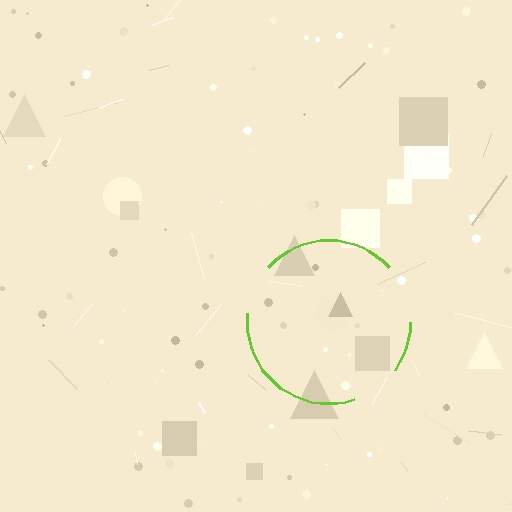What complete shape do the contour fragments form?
The contour fragments form a circle.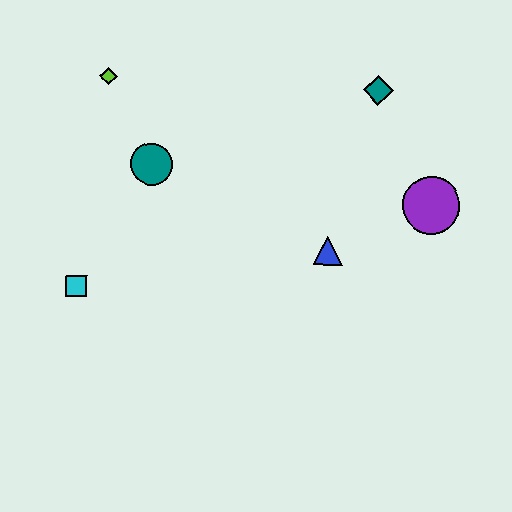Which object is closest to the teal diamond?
The purple circle is closest to the teal diamond.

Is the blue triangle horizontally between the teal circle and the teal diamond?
Yes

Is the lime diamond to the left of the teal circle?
Yes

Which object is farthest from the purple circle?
The cyan square is farthest from the purple circle.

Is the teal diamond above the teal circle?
Yes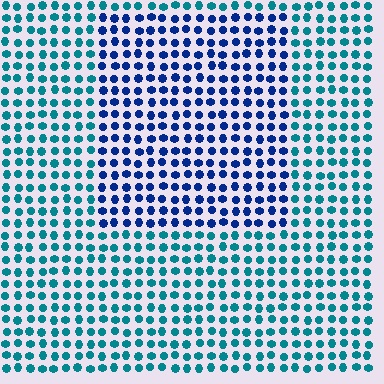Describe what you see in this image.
The image is filled with small teal elements in a uniform arrangement. A rectangle-shaped region is visible where the elements are tinted to a slightly different hue, forming a subtle color boundary.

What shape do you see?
I see a rectangle.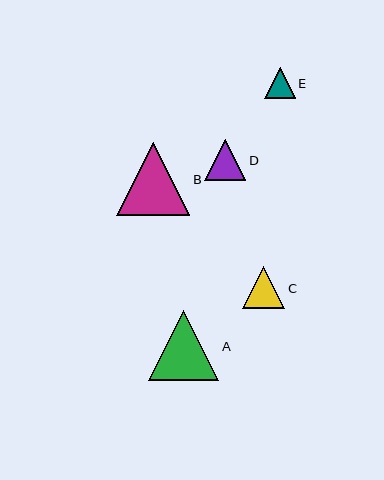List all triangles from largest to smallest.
From largest to smallest: B, A, C, D, E.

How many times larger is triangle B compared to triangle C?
Triangle B is approximately 1.7 times the size of triangle C.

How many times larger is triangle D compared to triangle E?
Triangle D is approximately 1.4 times the size of triangle E.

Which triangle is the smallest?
Triangle E is the smallest with a size of approximately 30 pixels.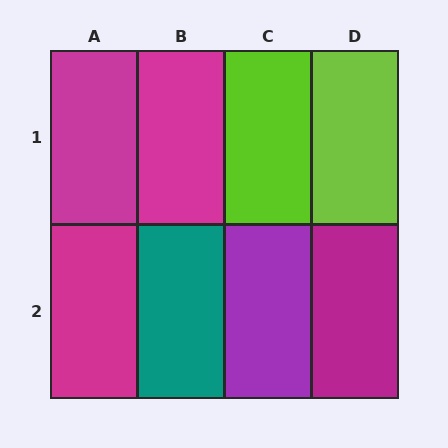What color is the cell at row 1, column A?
Magenta.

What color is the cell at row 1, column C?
Lime.